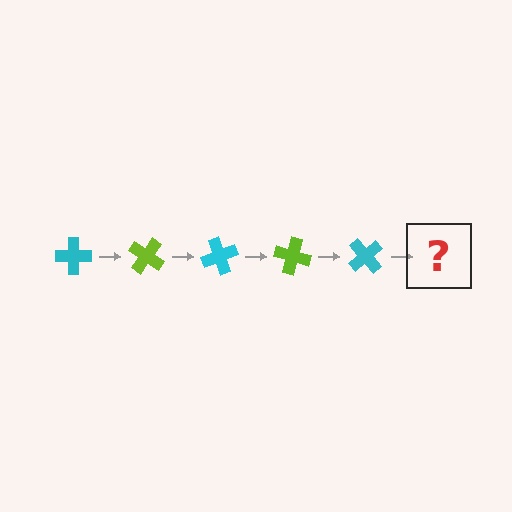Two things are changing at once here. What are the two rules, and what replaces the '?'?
The two rules are that it rotates 35 degrees each step and the color cycles through cyan and lime. The '?' should be a lime cross, rotated 175 degrees from the start.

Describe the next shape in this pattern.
It should be a lime cross, rotated 175 degrees from the start.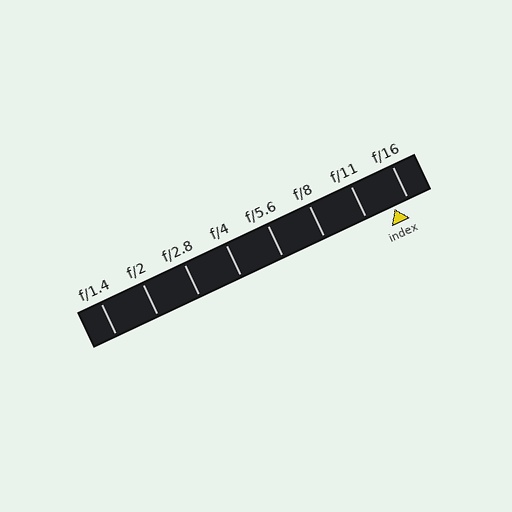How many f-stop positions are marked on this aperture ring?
There are 8 f-stop positions marked.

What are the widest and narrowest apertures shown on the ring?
The widest aperture shown is f/1.4 and the narrowest is f/16.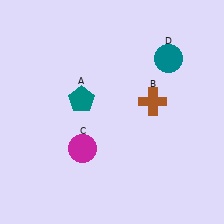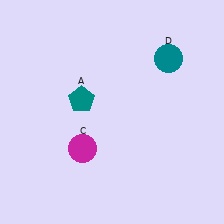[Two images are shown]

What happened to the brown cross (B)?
The brown cross (B) was removed in Image 2. It was in the top-right area of Image 1.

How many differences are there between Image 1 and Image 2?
There is 1 difference between the two images.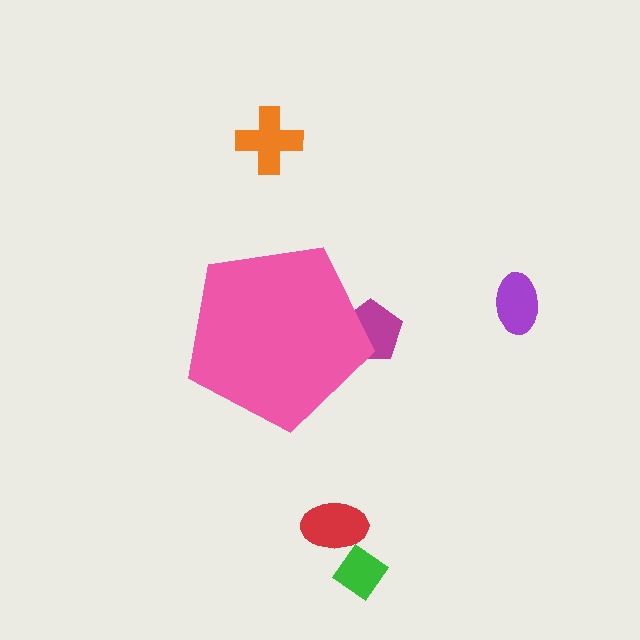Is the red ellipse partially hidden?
No, the red ellipse is fully visible.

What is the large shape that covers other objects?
A pink pentagon.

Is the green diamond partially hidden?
No, the green diamond is fully visible.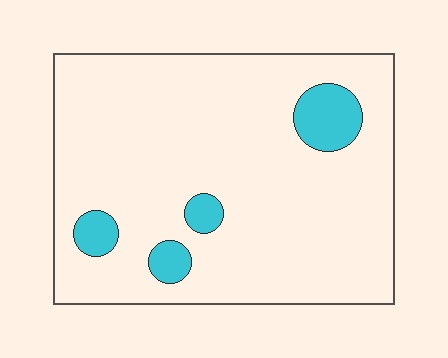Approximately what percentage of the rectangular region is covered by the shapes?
Approximately 10%.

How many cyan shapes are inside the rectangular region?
4.